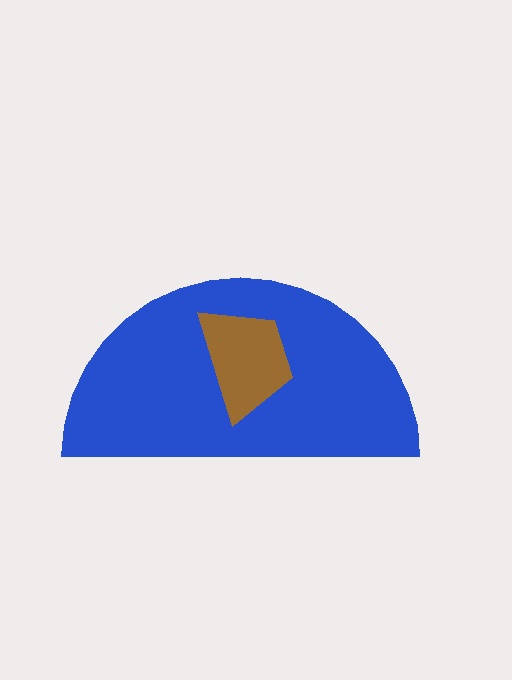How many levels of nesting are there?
2.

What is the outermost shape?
The blue semicircle.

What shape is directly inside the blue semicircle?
The brown trapezoid.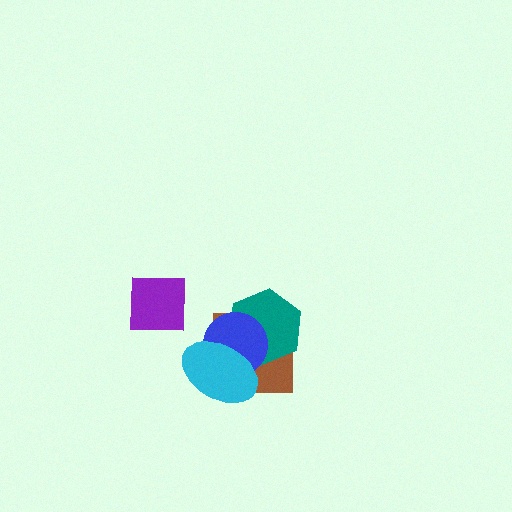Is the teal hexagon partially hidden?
Yes, it is partially covered by another shape.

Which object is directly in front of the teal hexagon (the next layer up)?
The blue circle is directly in front of the teal hexagon.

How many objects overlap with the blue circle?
3 objects overlap with the blue circle.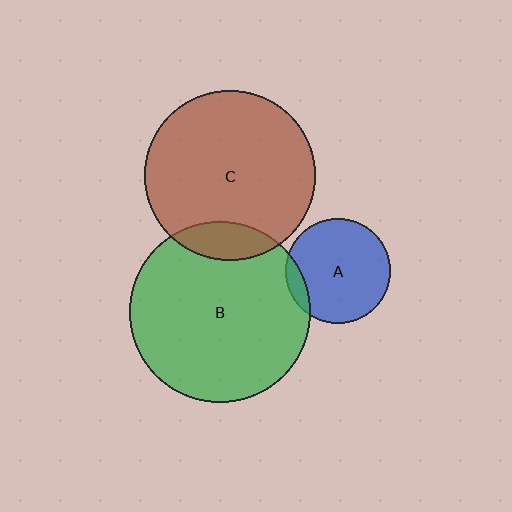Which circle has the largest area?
Circle B (green).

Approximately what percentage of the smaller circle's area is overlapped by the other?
Approximately 10%.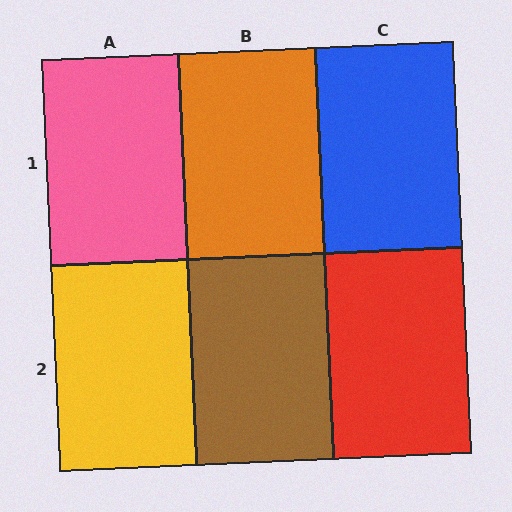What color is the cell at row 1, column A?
Pink.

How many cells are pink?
1 cell is pink.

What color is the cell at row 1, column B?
Orange.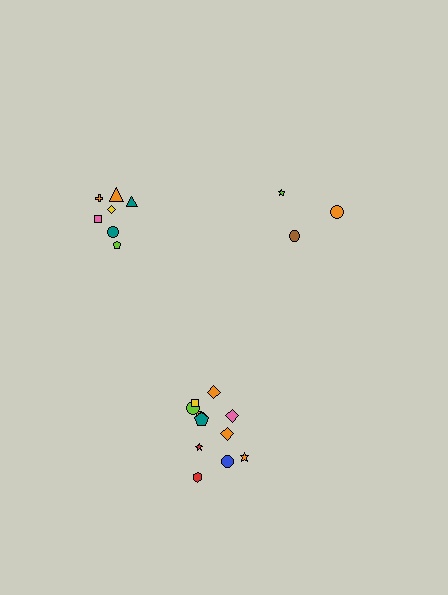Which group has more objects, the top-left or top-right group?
The top-left group.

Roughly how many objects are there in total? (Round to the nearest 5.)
Roughly 25 objects in total.